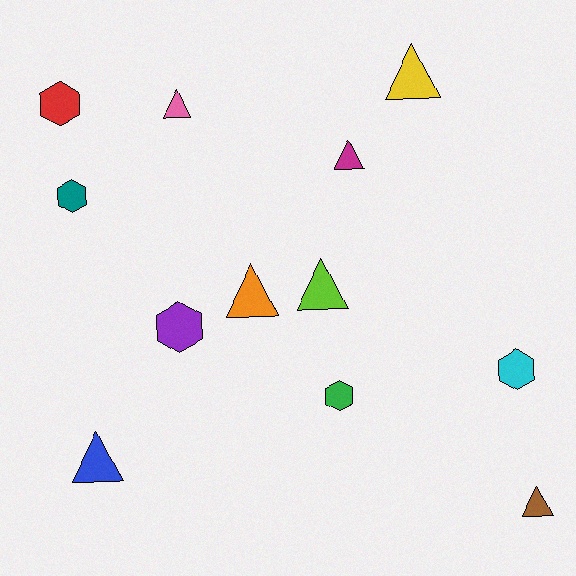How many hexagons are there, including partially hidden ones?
There are 5 hexagons.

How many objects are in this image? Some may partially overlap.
There are 12 objects.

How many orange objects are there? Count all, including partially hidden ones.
There is 1 orange object.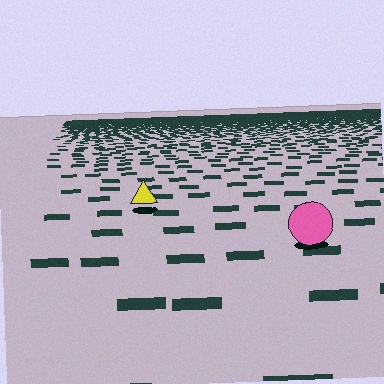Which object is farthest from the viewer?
The yellow triangle is farthest from the viewer. It appears smaller and the ground texture around it is denser.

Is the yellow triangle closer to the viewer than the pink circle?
No. The pink circle is closer — you can tell from the texture gradient: the ground texture is coarser near it.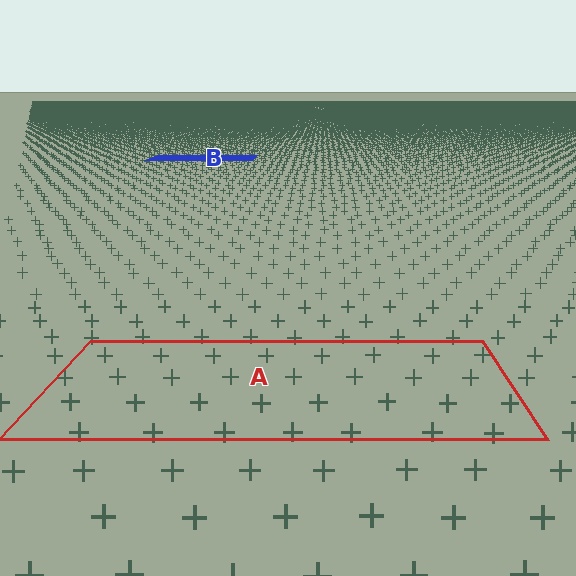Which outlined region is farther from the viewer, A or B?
Region B is farther from the viewer — the texture elements inside it appear smaller and more densely packed.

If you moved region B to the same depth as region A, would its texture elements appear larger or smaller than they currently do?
They would appear larger. At a closer depth, the same texture elements are projected at a bigger on-screen size.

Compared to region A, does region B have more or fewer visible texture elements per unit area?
Region B has more texture elements per unit area — they are packed more densely because it is farther away.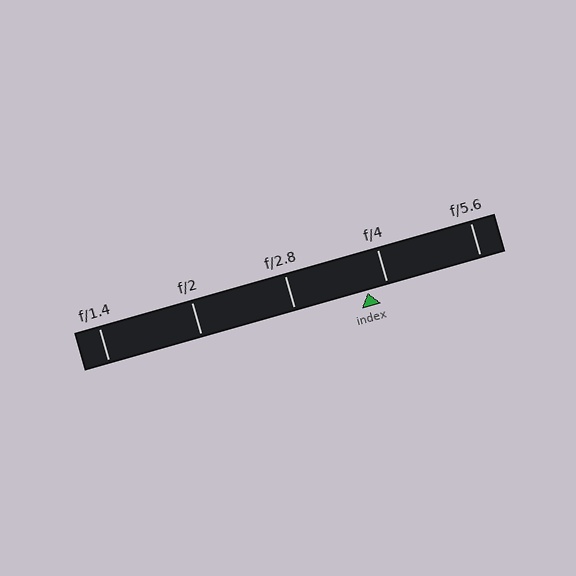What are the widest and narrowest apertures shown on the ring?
The widest aperture shown is f/1.4 and the narrowest is f/5.6.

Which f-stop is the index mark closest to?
The index mark is closest to f/4.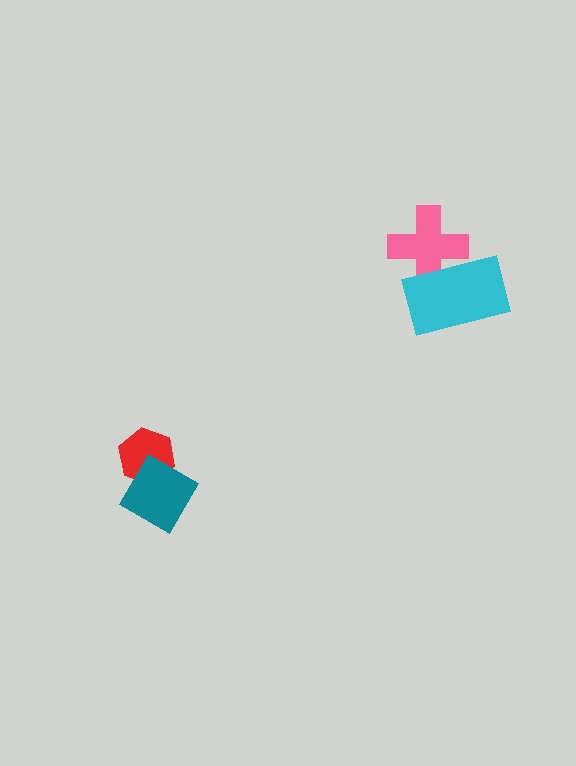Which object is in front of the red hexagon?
The teal diamond is in front of the red hexagon.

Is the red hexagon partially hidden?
Yes, it is partially covered by another shape.